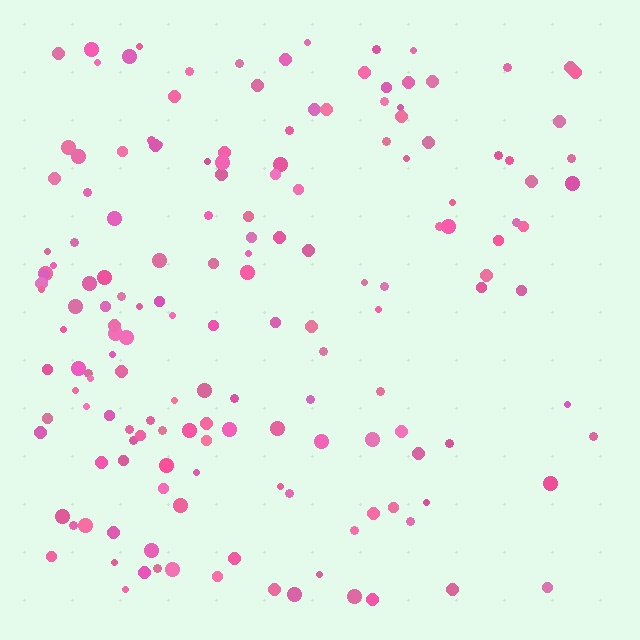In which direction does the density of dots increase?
From right to left, with the left side densest.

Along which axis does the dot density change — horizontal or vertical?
Horizontal.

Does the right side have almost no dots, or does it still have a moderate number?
Still a moderate number, just noticeably fewer than the left.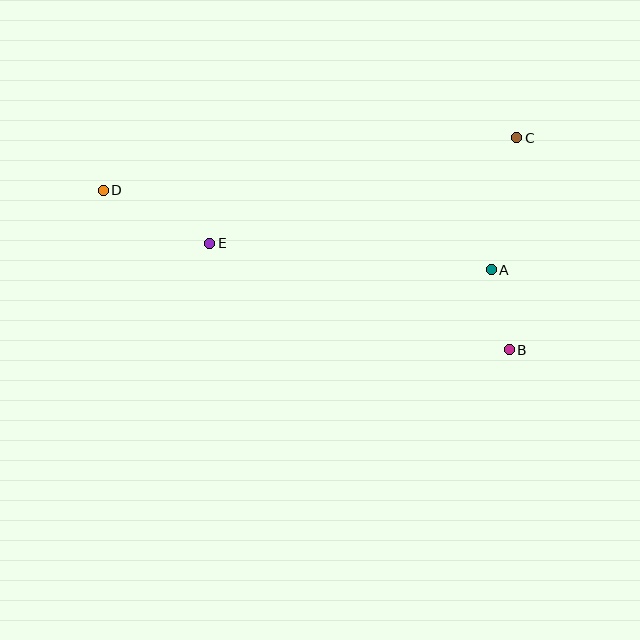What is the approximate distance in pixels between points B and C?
The distance between B and C is approximately 212 pixels.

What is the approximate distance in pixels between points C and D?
The distance between C and D is approximately 417 pixels.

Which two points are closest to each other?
Points A and B are closest to each other.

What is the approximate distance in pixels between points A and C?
The distance between A and C is approximately 134 pixels.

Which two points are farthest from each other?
Points B and D are farthest from each other.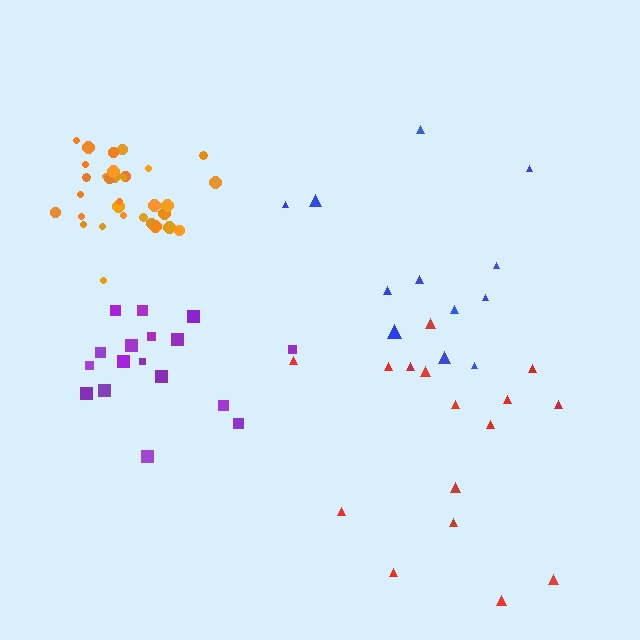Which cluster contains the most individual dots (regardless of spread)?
Orange (32).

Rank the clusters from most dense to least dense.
orange, purple, red, blue.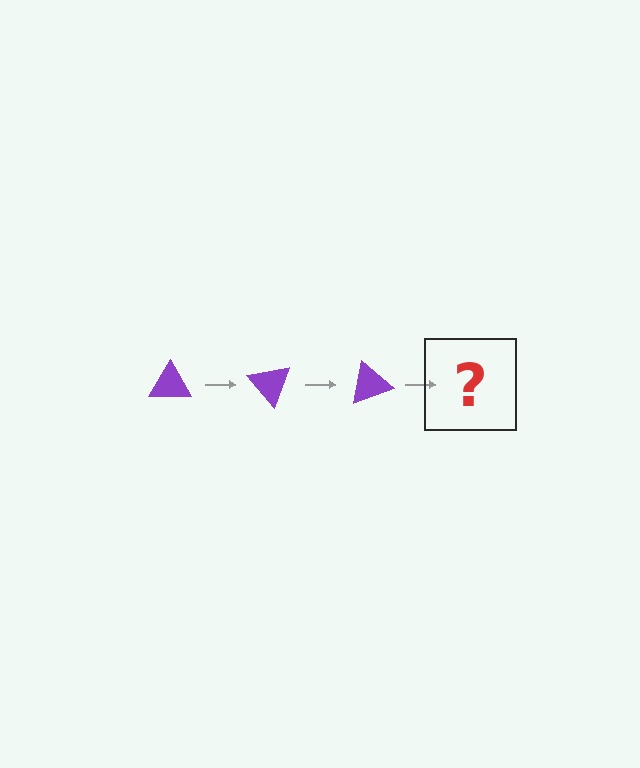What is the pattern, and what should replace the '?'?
The pattern is that the triangle rotates 50 degrees each step. The '?' should be a purple triangle rotated 150 degrees.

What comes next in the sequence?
The next element should be a purple triangle rotated 150 degrees.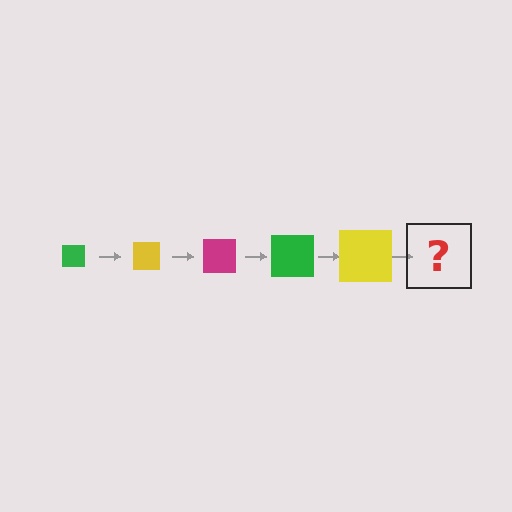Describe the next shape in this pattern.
It should be a magenta square, larger than the previous one.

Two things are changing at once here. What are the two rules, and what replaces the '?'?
The two rules are that the square grows larger each step and the color cycles through green, yellow, and magenta. The '?' should be a magenta square, larger than the previous one.